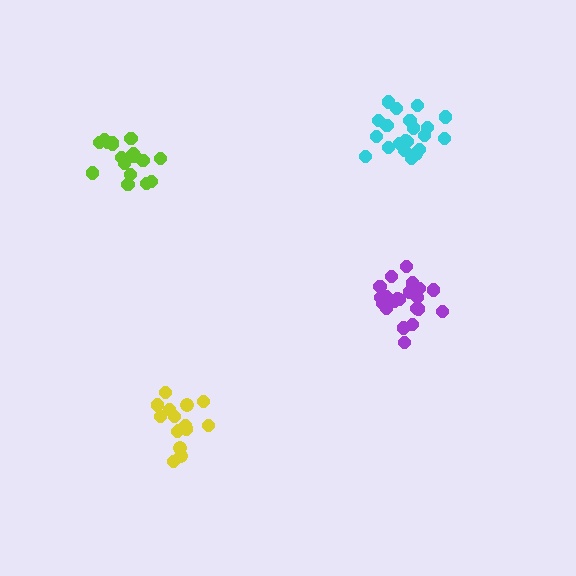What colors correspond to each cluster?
The clusters are colored: yellow, lime, cyan, purple.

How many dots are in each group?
Group 1: 16 dots, Group 2: 18 dots, Group 3: 21 dots, Group 4: 21 dots (76 total).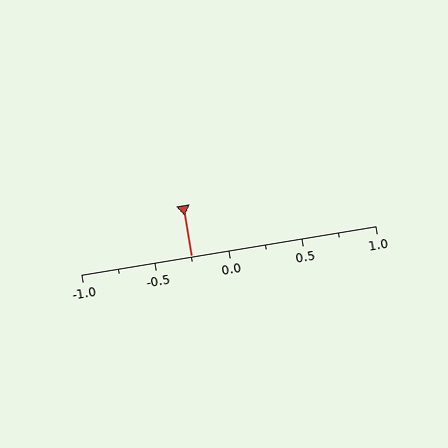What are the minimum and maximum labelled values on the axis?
The axis runs from -1.0 to 1.0.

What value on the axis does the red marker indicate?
The marker indicates approximately -0.25.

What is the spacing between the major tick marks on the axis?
The major ticks are spaced 0.5 apart.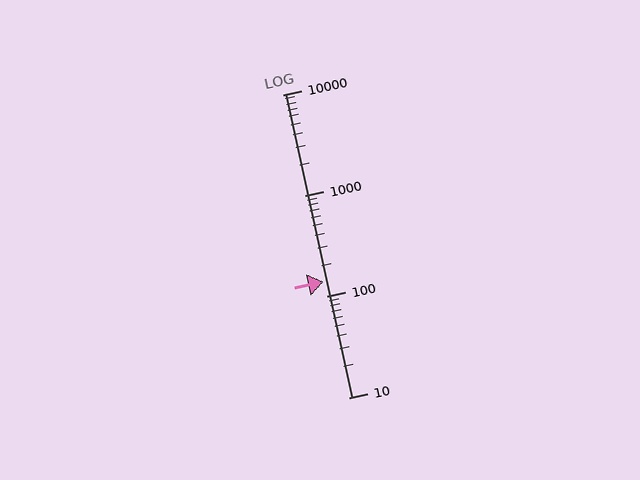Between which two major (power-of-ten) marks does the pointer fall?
The pointer is between 100 and 1000.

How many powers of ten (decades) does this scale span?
The scale spans 3 decades, from 10 to 10000.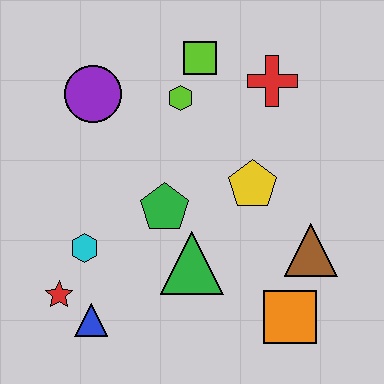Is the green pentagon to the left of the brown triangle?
Yes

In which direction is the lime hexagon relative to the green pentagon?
The lime hexagon is above the green pentagon.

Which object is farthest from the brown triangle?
The purple circle is farthest from the brown triangle.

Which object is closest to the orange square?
The brown triangle is closest to the orange square.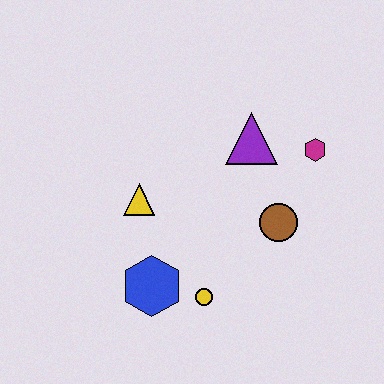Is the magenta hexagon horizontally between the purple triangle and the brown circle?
No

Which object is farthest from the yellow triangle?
The magenta hexagon is farthest from the yellow triangle.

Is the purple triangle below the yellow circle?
No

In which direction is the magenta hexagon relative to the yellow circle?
The magenta hexagon is above the yellow circle.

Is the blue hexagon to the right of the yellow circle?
No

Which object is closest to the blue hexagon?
The yellow circle is closest to the blue hexagon.